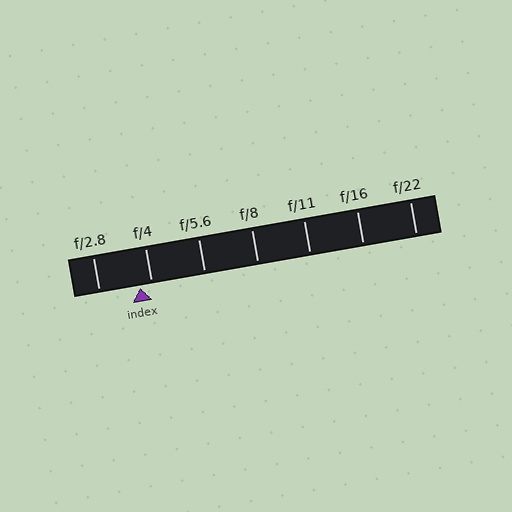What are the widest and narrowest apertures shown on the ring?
The widest aperture shown is f/2.8 and the narrowest is f/22.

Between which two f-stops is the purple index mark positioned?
The index mark is between f/2.8 and f/4.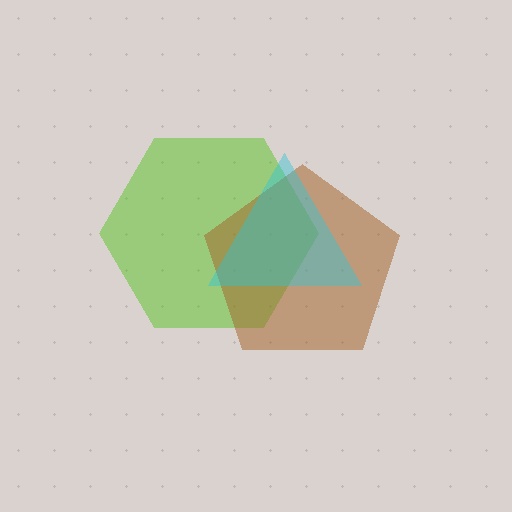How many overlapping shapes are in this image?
There are 3 overlapping shapes in the image.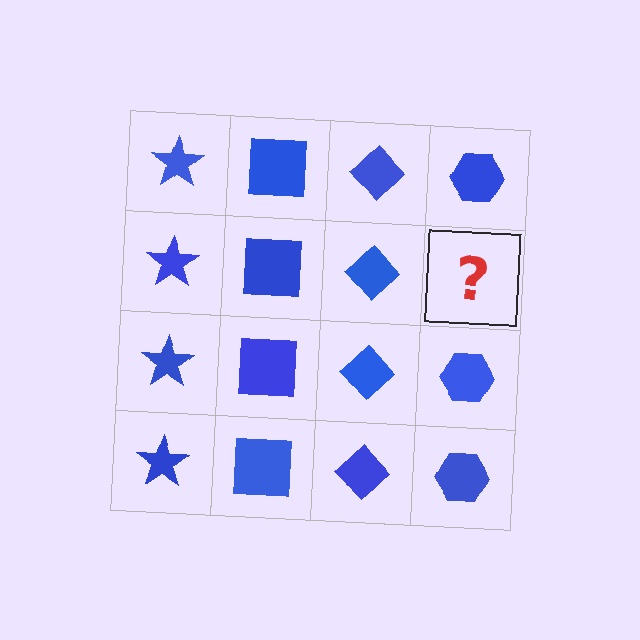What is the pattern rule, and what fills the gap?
The rule is that each column has a consistent shape. The gap should be filled with a blue hexagon.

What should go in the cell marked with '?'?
The missing cell should contain a blue hexagon.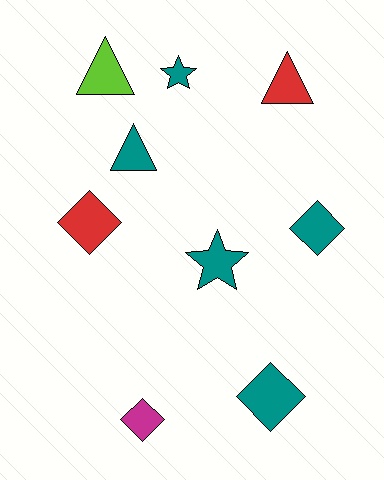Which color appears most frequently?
Teal, with 5 objects.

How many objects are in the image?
There are 9 objects.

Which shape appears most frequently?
Diamond, with 4 objects.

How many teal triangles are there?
There is 1 teal triangle.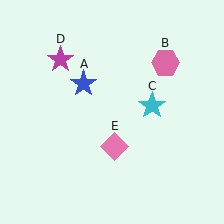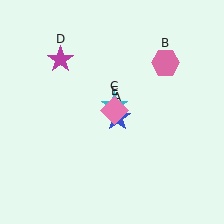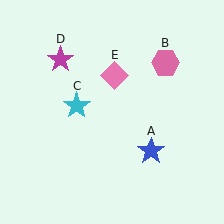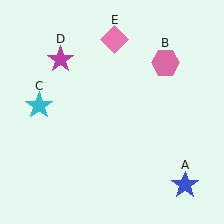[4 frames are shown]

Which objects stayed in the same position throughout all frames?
Pink hexagon (object B) and magenta star (object D) remained stationary.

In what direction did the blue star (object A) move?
The blue star (object A) moved down and to the right.